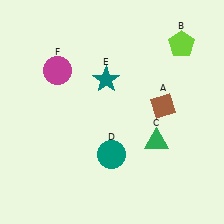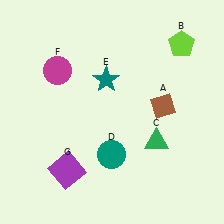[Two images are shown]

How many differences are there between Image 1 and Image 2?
There is 1 difference between the two images.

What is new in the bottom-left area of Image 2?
A purple square (G) was added in the bottom-left area of Image 2.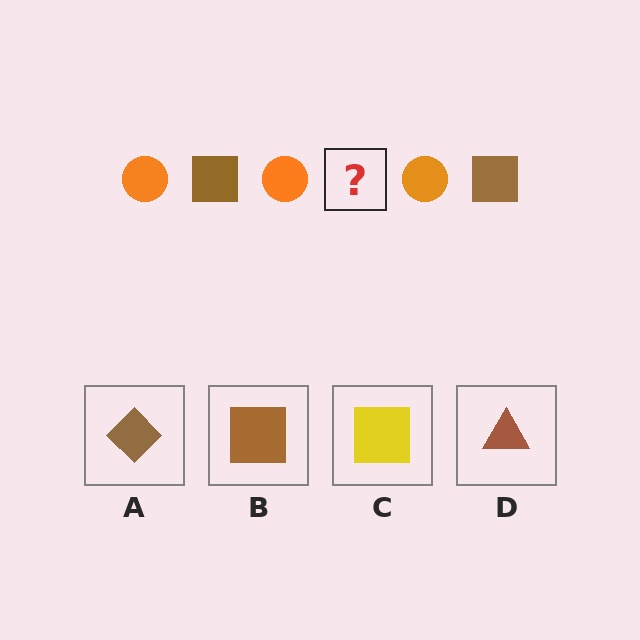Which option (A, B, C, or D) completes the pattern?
B.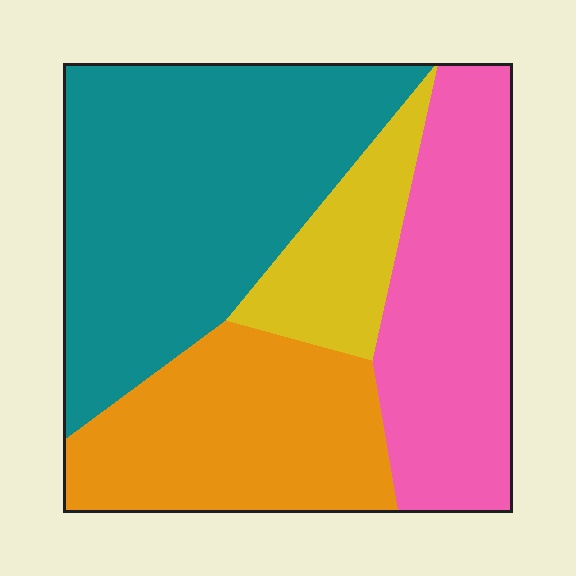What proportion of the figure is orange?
Orange covers about 25% of the figure.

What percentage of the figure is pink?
Pink covers about 25% of the figure.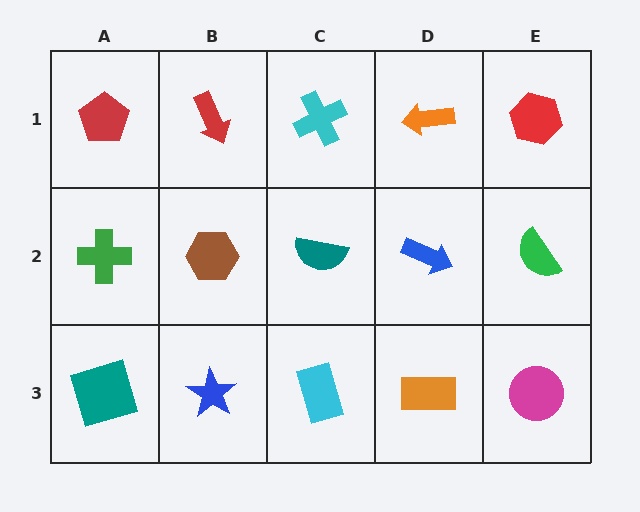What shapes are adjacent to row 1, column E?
A green semicircle (row 2, column E), an orange arrow (row 1, column D).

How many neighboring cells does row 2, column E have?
3.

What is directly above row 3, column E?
A green semicircle.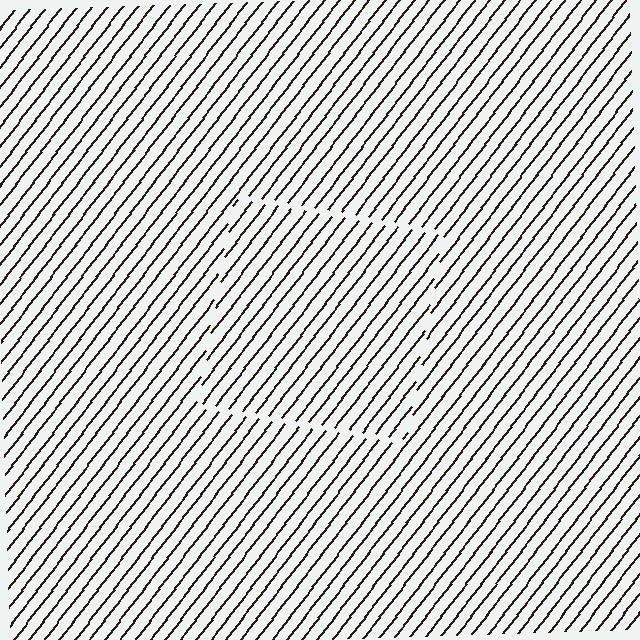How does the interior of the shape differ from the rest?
The interior of the shape contains the same grating, shifted by half a period — the contour is defined by the phase discontinuity where line-ends from the inner and outer gratings abut.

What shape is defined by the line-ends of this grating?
An illusory square. The interior of the shape contains the same grating, shifted by half a period — the contour is defined by the phase discontinuity where line-ends from the inner and outer gratings abut.